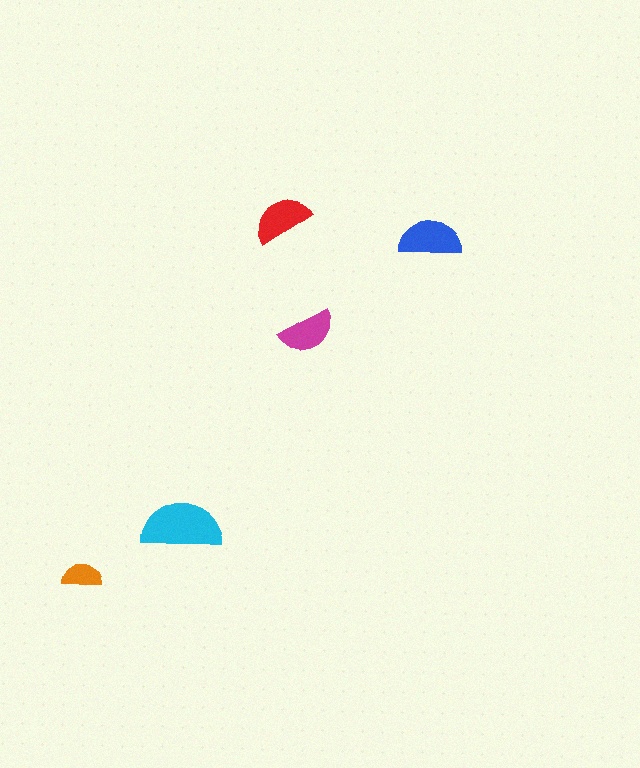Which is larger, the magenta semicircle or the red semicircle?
The red one.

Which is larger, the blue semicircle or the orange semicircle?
The blue one.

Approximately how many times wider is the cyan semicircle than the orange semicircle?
About 2 times wider.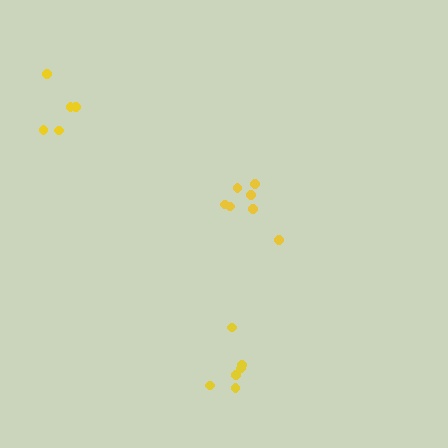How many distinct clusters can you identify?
There are 3 distinct clusters.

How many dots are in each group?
Group 1: 6 dots, Group 2: 5 dots, Group 3: 7 dots (18 total).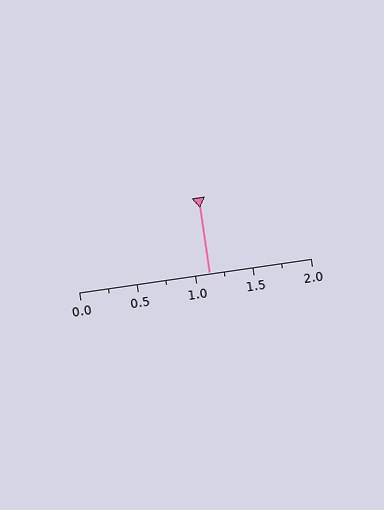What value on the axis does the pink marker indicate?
The marker indicates approximately 1.12.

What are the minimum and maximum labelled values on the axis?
The axis runs from 0.0 to 2.0.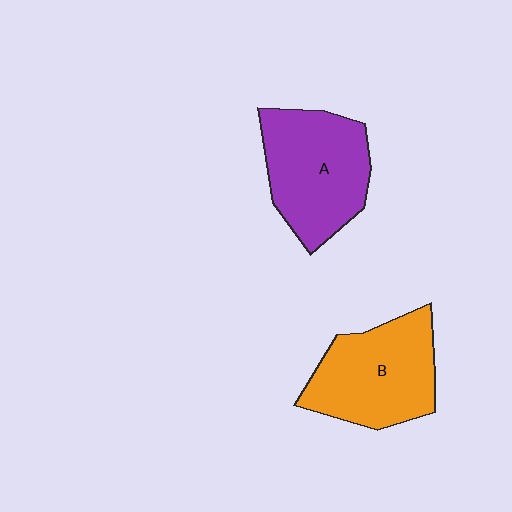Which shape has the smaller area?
Shape B (orange).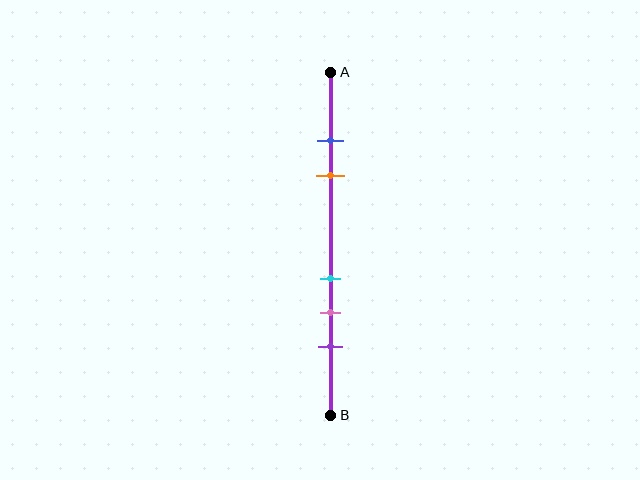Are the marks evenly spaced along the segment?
No, the marks are not evenly spaced.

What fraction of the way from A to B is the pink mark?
The pink mark is approximately 70% (0.7) of the way from A to B.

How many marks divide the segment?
There are 5 marks dividing the segment.